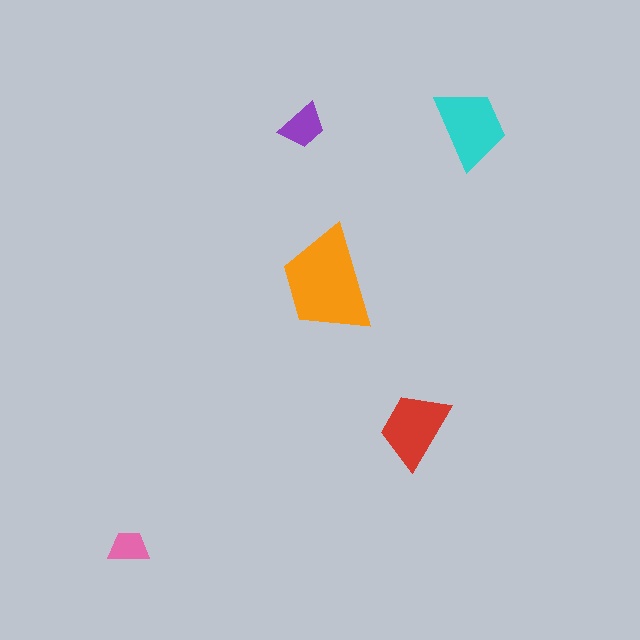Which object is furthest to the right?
The cyan trapezoid is rightmost.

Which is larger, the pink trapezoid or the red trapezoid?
The red one.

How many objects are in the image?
There are 5 objects in the image.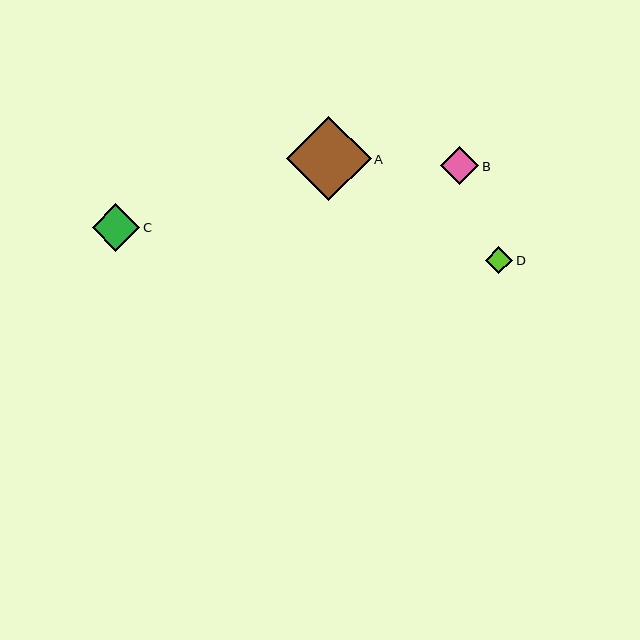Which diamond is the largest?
Diamond A is the largest with a size of approximately 85 pixels.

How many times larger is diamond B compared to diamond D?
Diamond B is approximately 1.4 times the size of diamond D.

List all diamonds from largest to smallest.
From largest to smallest: A, C, B, D.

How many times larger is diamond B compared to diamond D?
Diamond B is approximately 1.4 times the size of diamond D.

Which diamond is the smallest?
Diamond D is the smallest with a size of approximately 27 pixels.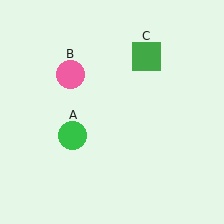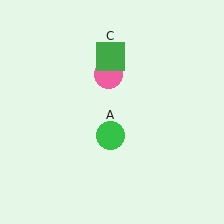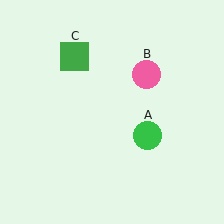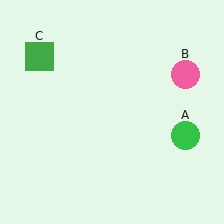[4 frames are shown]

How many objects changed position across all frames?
3 objects changed position: green circle (object A), pink circle (object B), green square (object C).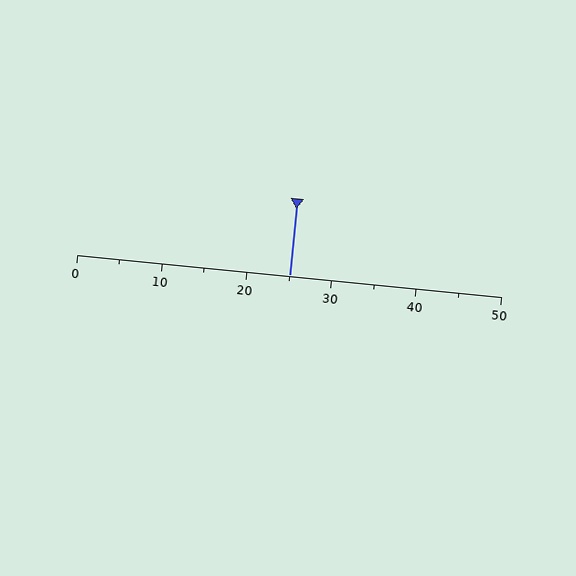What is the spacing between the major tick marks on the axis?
The major ticks are spaced 10 apart.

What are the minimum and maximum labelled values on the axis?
The axis runs from 0 to 50.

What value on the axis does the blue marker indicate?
The marker indicates approximately 25.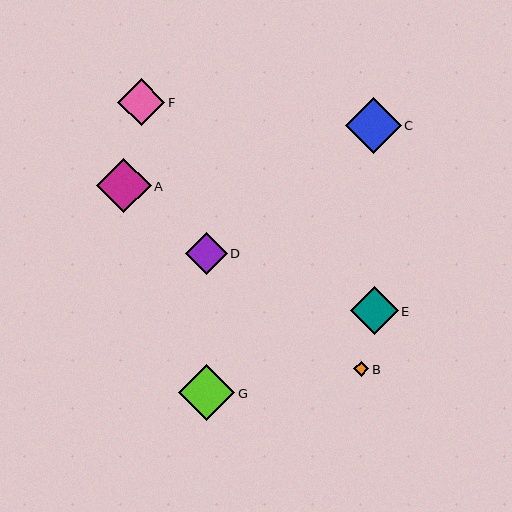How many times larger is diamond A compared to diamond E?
Diamond A is approximately 1.1 times the size of diamond E.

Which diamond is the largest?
Diamond G is the largest with a size of approximately 56 pixels.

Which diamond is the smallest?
Diamond B is the smallest with a size of approximately 16 pixels.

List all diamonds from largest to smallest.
From largest to smallest: G, C, A, E, F, D, B.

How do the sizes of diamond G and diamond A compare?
Diamond G and diamond A are approximately the same size.